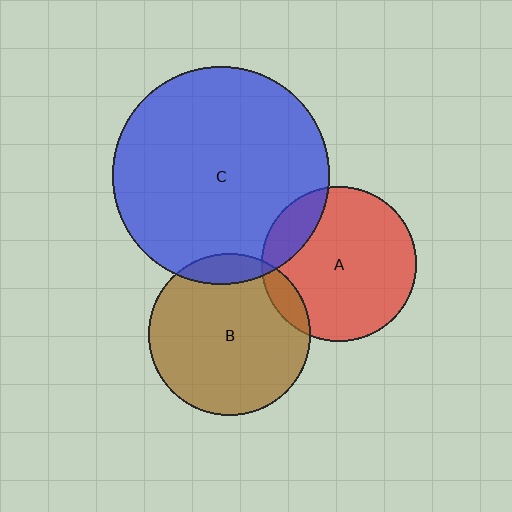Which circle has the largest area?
Circle C (blue).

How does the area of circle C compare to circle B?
Approximately 1.8 times.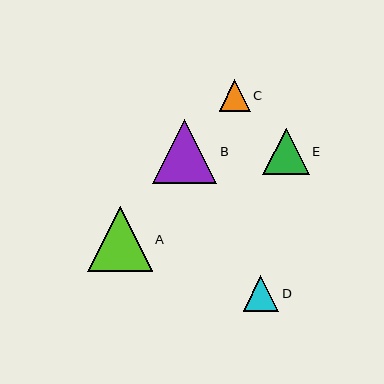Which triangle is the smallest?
Triangle C is the smallest with a size of approximately 31 pixels.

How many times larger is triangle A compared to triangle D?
Triangle A is approximately 1.8 times the size of triangle D.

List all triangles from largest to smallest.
From largest to smallest: A, B, E, D, C.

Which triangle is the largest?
Triangle A is the largest with a size of approximately 65 pixels.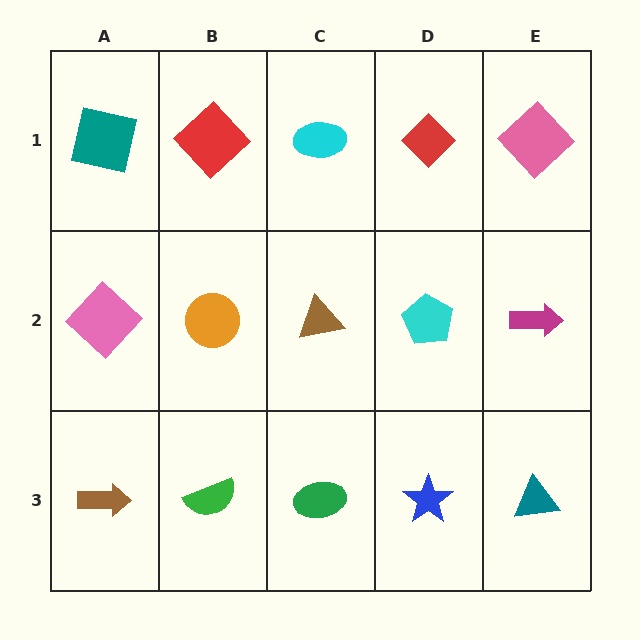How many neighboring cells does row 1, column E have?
2.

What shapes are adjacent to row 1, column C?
A brown triangle (row 2, column C), a red diamond (row 1, column B), a red diamond (row 1, column D).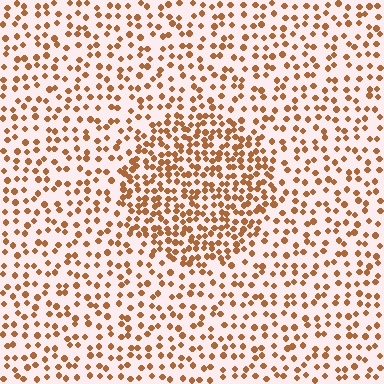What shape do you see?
I see a circle.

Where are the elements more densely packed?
The elements are more densely packed inside the circle boundary.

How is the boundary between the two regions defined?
The boundary is defined by a change in element density (approximately 1.9x ratio). All elements are the same color, size, and shape.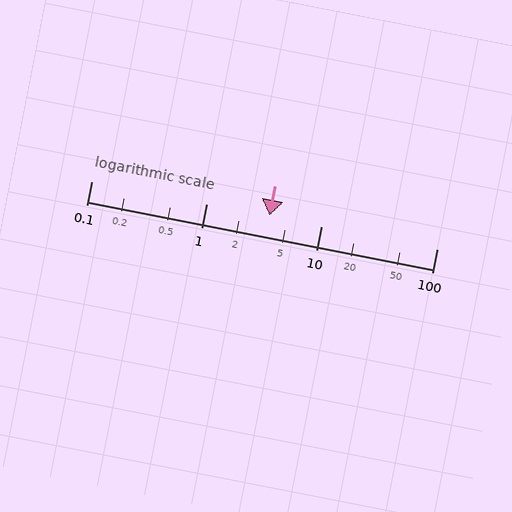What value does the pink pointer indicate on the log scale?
The pointer indicates approximately 3.5.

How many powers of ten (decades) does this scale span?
The scale spans 3 decades, from 0.1 to 100.